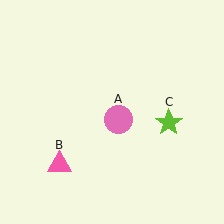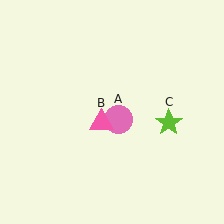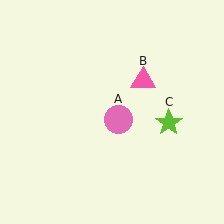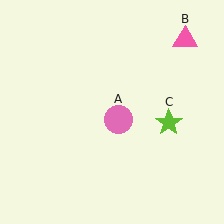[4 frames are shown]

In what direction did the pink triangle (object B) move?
The pink triangle (object B) moved up and to the right.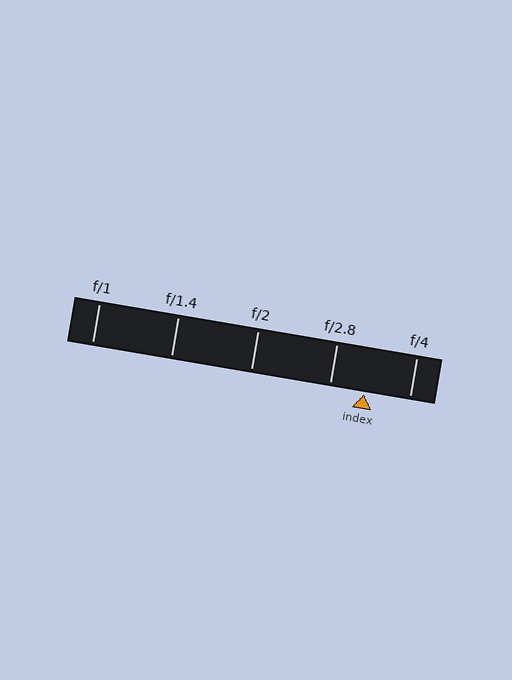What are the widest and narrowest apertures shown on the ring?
The widest aperture shown is f/1 and the narrowest is f/4.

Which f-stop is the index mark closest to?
The index mark is closest to f/2.8.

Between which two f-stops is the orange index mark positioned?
The index mark is between f/2.8 and f/4.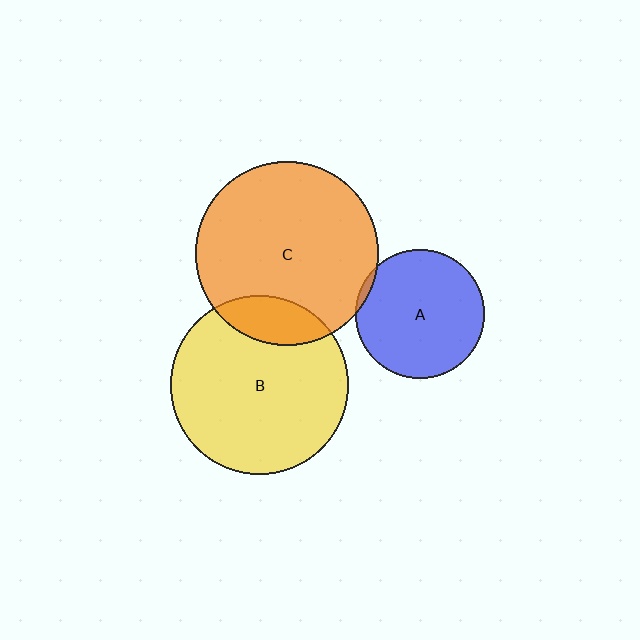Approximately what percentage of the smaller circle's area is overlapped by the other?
Approximately 15%.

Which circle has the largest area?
Circle C (orange).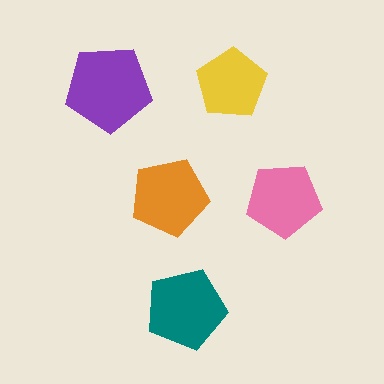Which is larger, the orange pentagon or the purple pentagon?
The purple one.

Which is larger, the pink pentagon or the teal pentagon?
The teal one.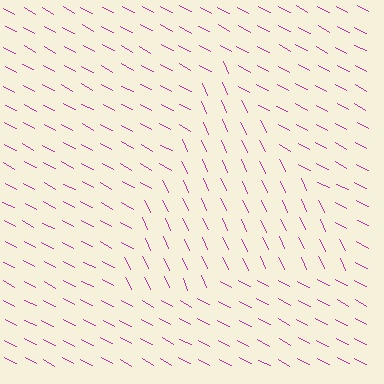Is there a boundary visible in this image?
Yes, there is a texture boundary formed by a change in line orientation.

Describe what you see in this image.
The image is filled with small magenta line segments. A triangle region in the image has lines oriented differently from the surrounding lines, creating a visible texture boundary.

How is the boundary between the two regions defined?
The boundary is defined purely by a change in line orientation (approximately 37 degrees difference). All lines are the same color and thickness.